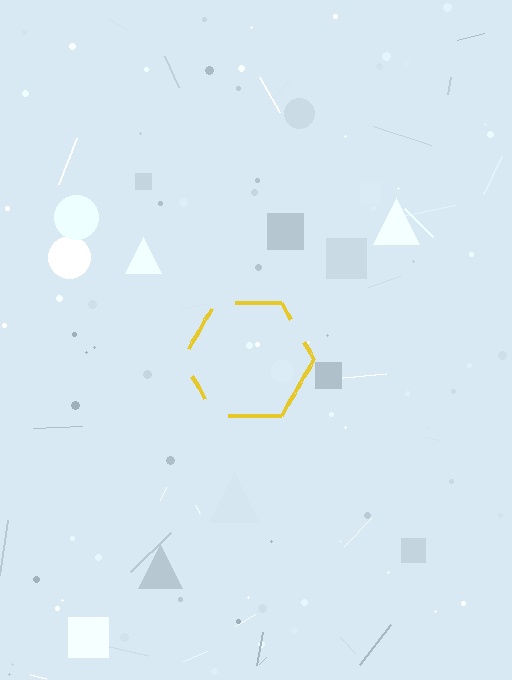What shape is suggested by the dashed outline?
The dashed outline suggests a hexagon.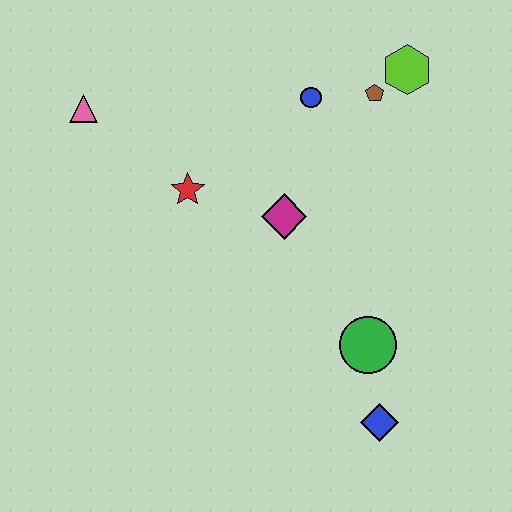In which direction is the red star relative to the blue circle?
The red star is to the left of the blue circle.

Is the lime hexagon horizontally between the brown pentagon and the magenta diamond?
No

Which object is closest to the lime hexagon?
The brown pentagon is closest to the lime hexagon.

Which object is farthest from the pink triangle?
The blue diamond is farthest from the pink triangle.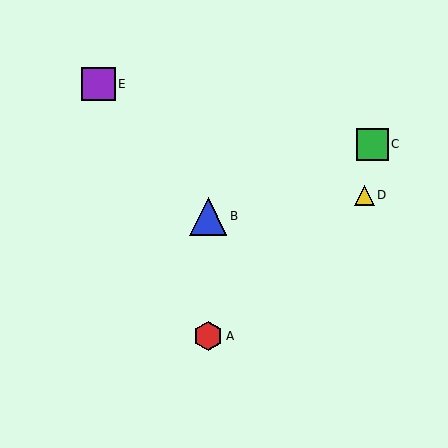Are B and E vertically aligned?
No, B is at x≈208 and E is at x≈98.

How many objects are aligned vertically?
2 objects (A, B) are aligned vertically.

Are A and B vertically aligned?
Yes, both are at x≈208.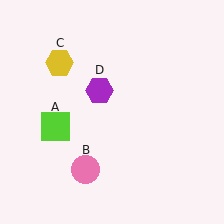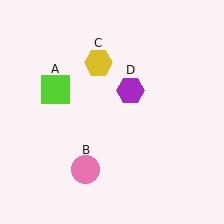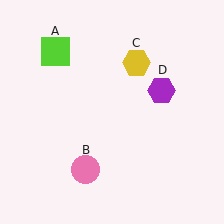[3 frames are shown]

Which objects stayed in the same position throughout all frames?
Pink circle (object B) remained stationary.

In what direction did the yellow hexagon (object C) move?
The yellow hexagon (object C) moved right.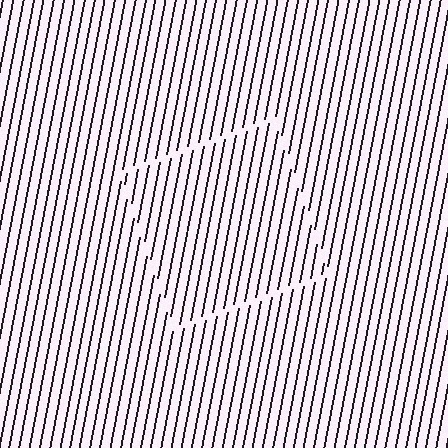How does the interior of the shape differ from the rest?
The interior of the shape contains the same grating, shifted by half a period — the contour is defined by the phase discontinuity where line-ends from the inner and outer gratings abut.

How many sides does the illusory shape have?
4 sides — the line-ends trace a square.